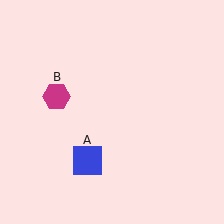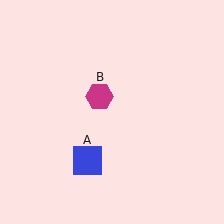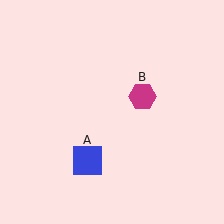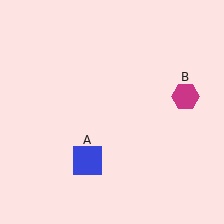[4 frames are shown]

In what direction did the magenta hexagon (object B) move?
The magenta hexagon (object B) moved right.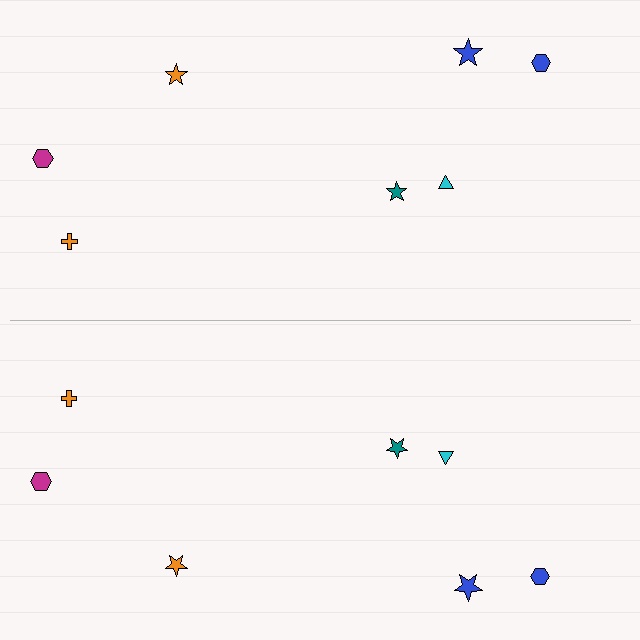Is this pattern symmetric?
Yes, this pattern has bilateral (reflection) symmetry.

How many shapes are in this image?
There are 14 shapes in this image.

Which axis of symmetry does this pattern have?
The pattern has a horizontal axis of symmetry running through the center of the image.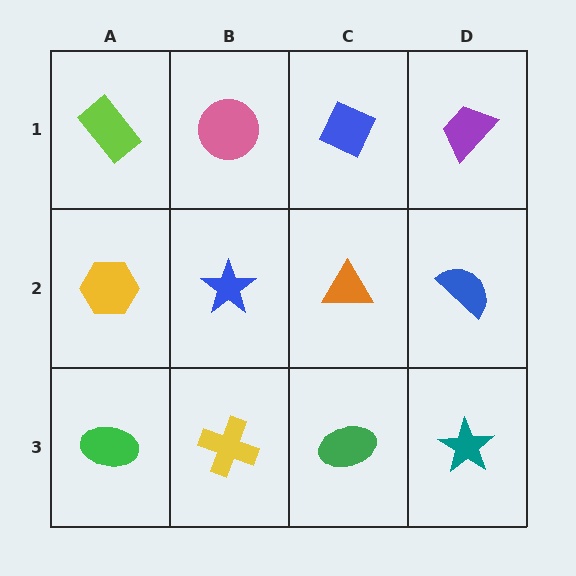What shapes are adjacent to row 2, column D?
A purple trapezoid (row 1, column D), a teal star (row 3, column D), an orange triangle (row 2, column C).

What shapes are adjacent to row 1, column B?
A blue star (row 2, column B), a lime rectangle (row 1, column A), a blue diamond (row 1, column C).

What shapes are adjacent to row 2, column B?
A pink circle (row 1, column B), a yellow cross (row 3, column B), a yellow hexagon (row 2, column A), an orange triangle (row 2, column C).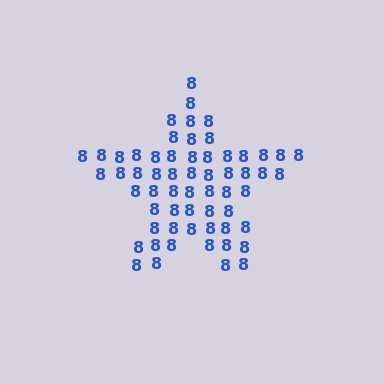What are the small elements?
The small elements are digit 8's.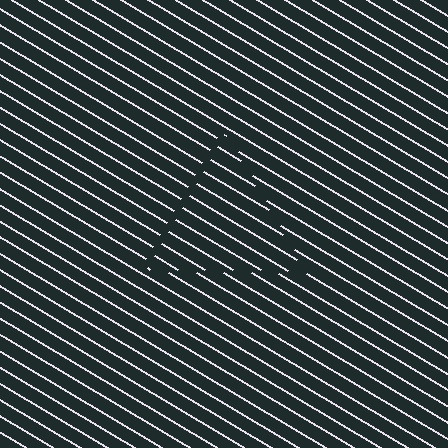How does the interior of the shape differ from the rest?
The interior of the shape contains the same grating, shifted by half a period — the contour is defined by the phase discontinuity where line-ends from the inner and outer gratings abut.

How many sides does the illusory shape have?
3 sides — the line-ends trace a triangle.